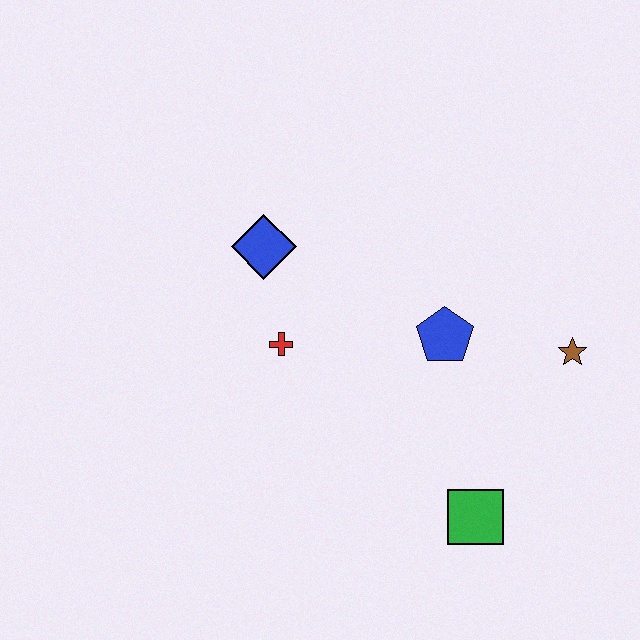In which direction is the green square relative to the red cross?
The green square is to the right of the red cross.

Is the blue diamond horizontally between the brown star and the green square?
No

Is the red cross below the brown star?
No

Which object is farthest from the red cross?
The brown star is farthest from the red cross.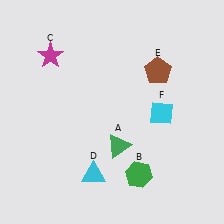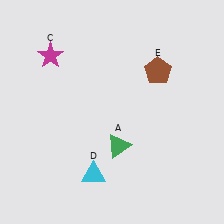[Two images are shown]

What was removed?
The green hexagon (B), the cyan diamond (F) were removed in Image 2.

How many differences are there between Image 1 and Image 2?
There are 2 differences between the two images.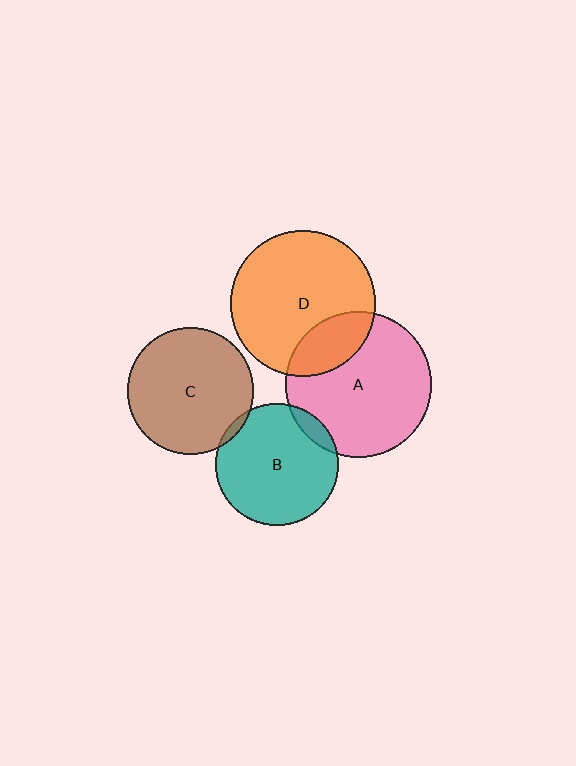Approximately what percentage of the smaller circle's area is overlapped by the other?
Approximately 10%.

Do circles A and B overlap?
Yes.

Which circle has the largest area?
Circle A (pink).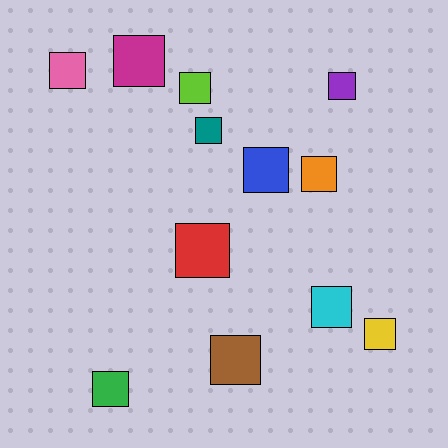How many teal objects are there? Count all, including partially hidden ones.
There is 1 teal object.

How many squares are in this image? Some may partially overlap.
There are 12 squares.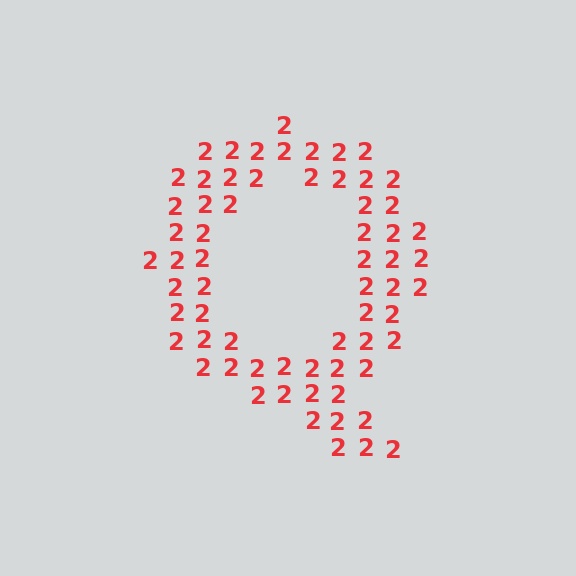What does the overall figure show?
The overall figure shows the letter Q.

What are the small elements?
The small elements are digit 2's.